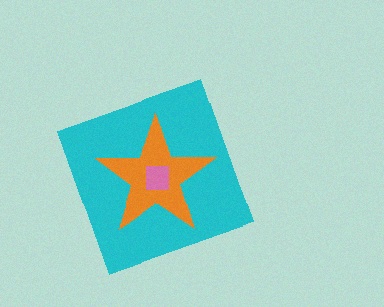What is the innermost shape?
The pink square.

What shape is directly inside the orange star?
The pink square.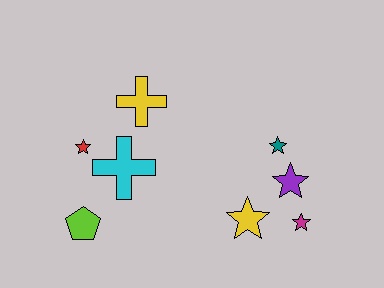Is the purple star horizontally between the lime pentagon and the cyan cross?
No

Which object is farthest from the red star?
The magenta star is farthest from the red star.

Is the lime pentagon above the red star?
No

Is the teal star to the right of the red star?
Yes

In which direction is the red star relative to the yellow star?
The red star is to the left of the yellow star.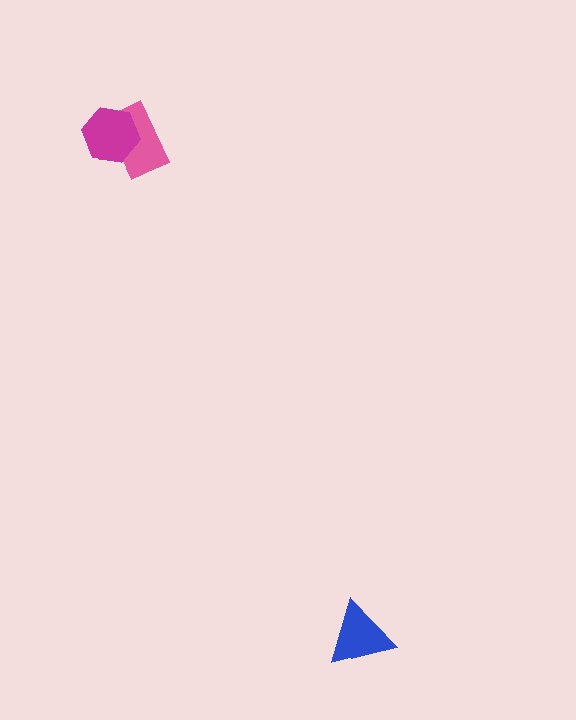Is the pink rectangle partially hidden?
Yes, it is partially covered by another shape.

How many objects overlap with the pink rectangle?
1 object overlaps with the pink rectangle.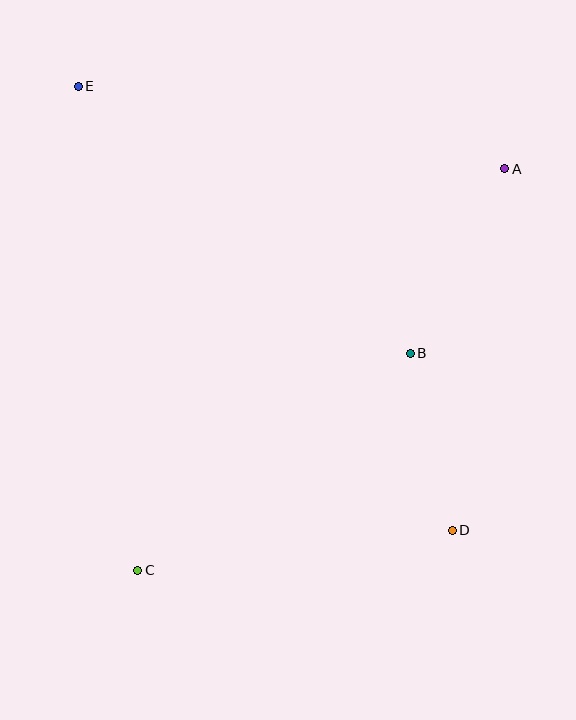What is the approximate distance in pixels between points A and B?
The distance between A and B is approximately 207 pixels.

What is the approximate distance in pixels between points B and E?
The distance between B and E is approximately 426 pixels.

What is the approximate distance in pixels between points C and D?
The distance between C and D is approximately 317 pixels.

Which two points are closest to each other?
Points B and D are closest to each other.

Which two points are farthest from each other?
Points D and E are farthest from each other.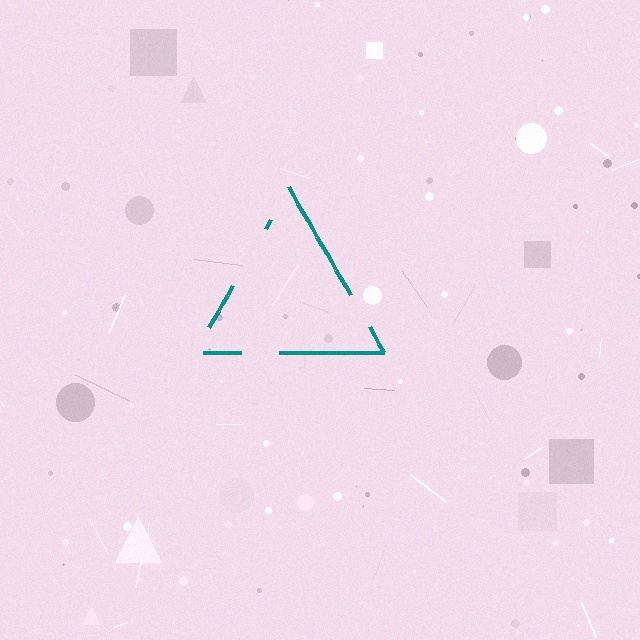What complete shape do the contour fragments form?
The contour fragments form a triangle.